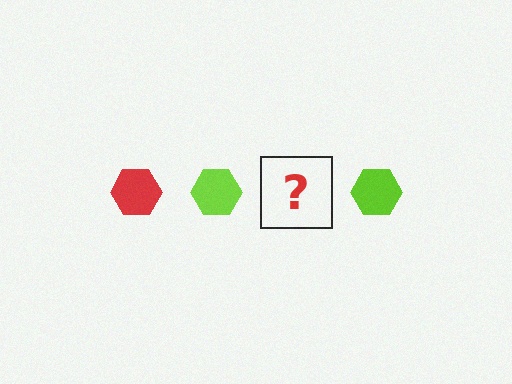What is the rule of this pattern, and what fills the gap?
The rule is that the pattern cycles through red, lime hexagons. The gap should be filled with a red hexagon.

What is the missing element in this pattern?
The missing element is a red hexagon.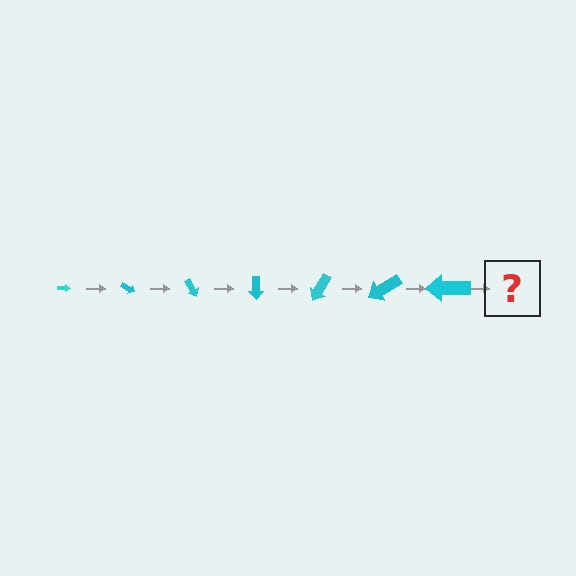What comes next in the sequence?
The next element should be an arrow, larger than the previous one and rotated 210 degrees from the start.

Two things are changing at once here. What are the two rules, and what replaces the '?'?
The two rules are that the arrow grows larger each step and it rotates 30 degrees each step. The '?' should be an arrow, larger than the previous one and rotated 210 degrees from the start.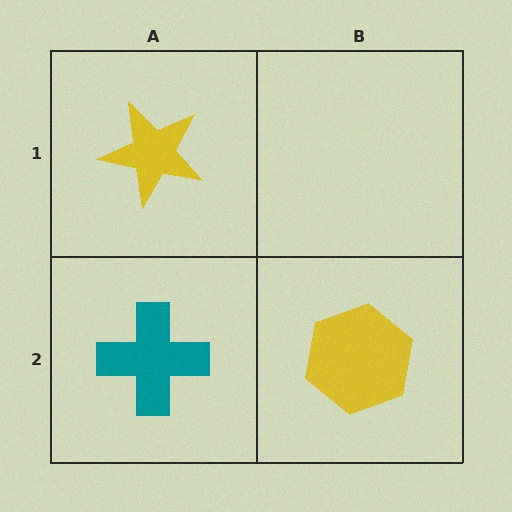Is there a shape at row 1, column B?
No, that cell is empty.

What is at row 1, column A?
A yellow star.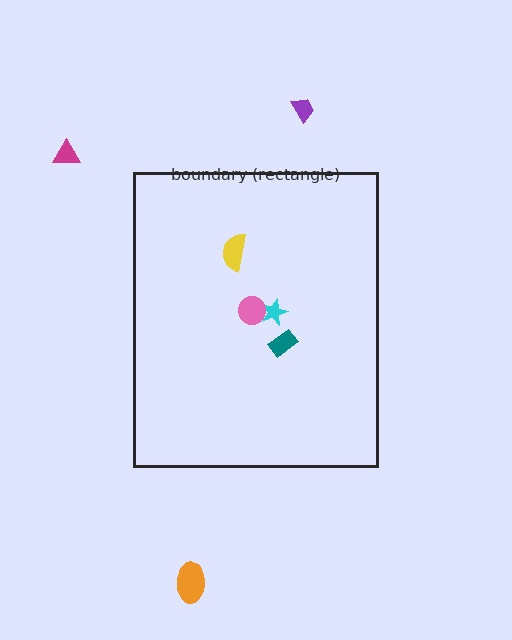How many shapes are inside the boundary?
4 inside, 3 outside.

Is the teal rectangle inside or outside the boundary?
Inside.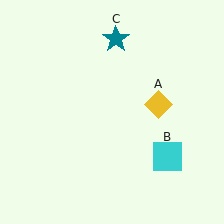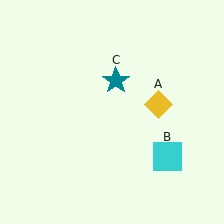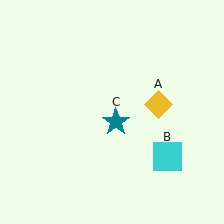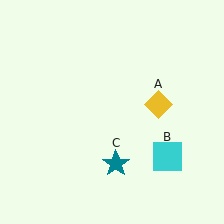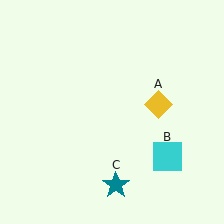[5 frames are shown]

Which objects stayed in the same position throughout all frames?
Yellow diamond (object A) and cyan square (object B) remained stationary.